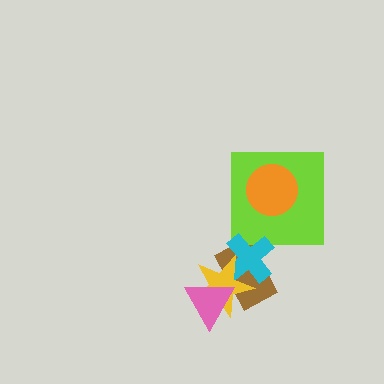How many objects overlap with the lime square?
1 object overlaps with the lime square.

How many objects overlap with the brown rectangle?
3 objects overlap with the brown rectangle.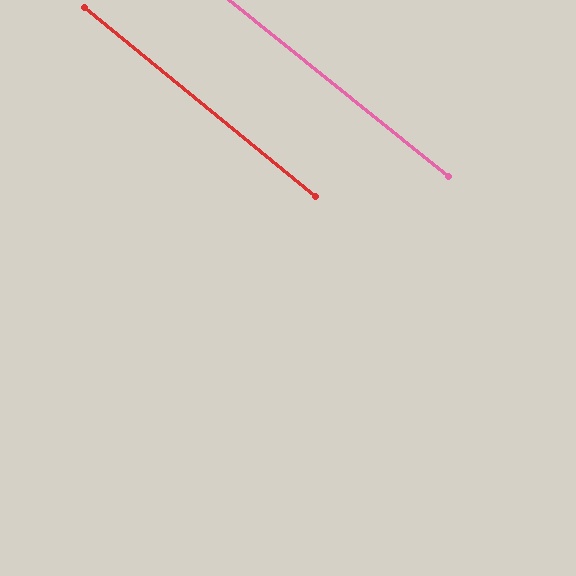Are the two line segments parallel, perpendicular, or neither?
Parallel — their directions differ by only 0.3°.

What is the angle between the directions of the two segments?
Approximately 0 degrees.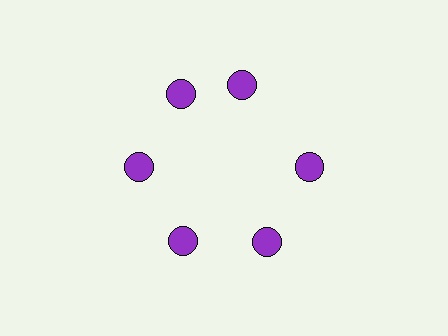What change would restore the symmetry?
The symmetry would be restored by rotating it back into even spacing with its neighbors so that all 6 circles sit at equal angles and equal distance from the center.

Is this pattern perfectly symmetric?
No. The 6 purple circles are arranged in a ring, but one element near the 1 o'clock position is rotated out of alignment along the ring, breaking the 6-fold rotational symmetry.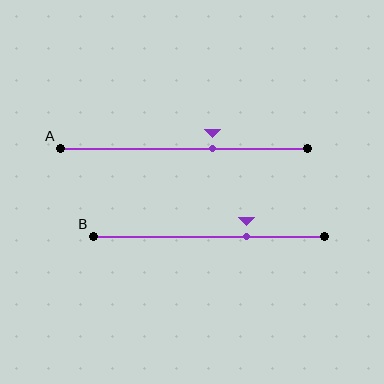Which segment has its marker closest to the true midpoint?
Segment A has its marker closest to the true midpoint.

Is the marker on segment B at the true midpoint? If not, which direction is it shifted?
No, the marker on segment B is shifted to the right by about 16% of the segment length.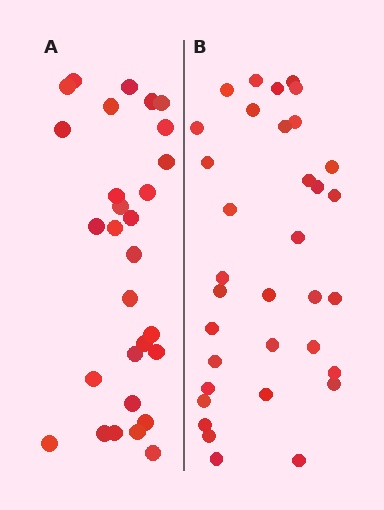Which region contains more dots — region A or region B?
Region B (the right region) has more dots.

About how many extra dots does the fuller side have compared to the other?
Region B has about 5 more dots than region A.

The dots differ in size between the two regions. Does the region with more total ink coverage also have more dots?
No. Region A has more total ink coverage because its dots are larger, but region B actually contains more individual dots. Total area can be misleading — the number of items is what matters here.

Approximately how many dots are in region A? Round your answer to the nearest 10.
About 30 dots. (The exact count is 29, which rounds to 30.)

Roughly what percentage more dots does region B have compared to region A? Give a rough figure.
About 15% more.